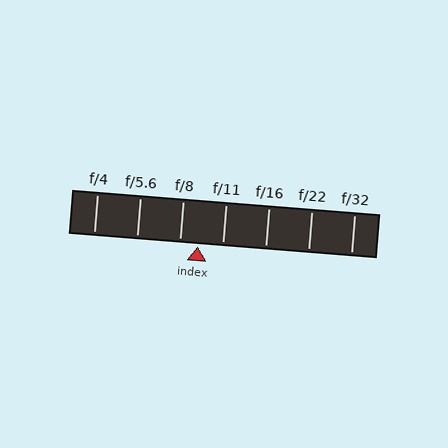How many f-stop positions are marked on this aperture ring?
There are 7 f-stop positions marked.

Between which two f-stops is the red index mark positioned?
The index mark is between f/8 and f/11.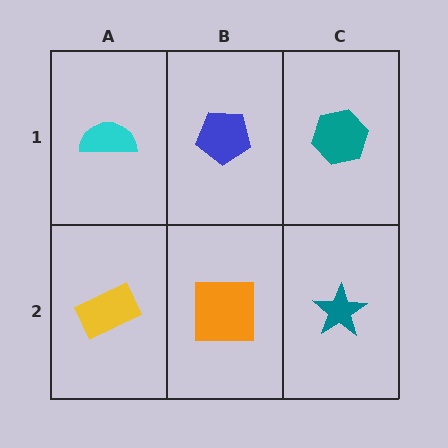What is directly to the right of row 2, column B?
A teal star.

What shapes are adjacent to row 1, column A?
A yellow rectangle (row 2, column A), a blue pentagon (row 1, column B).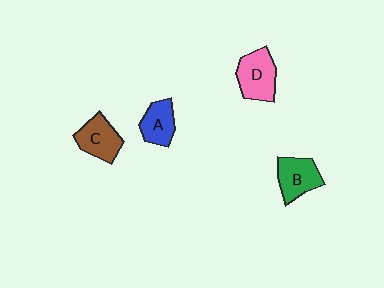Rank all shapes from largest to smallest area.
From largest to smallest: D (pink), B (green), C (brown), A (blue).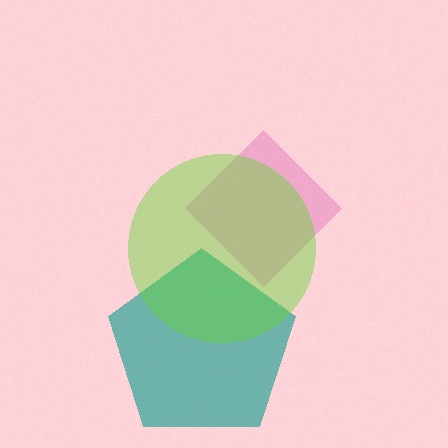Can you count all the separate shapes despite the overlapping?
Yes, there are 3 separate shapes.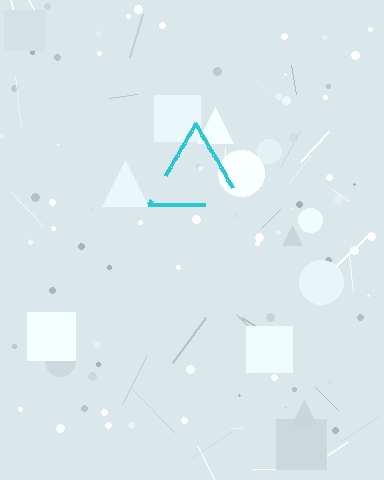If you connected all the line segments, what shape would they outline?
They would outline a triangle.